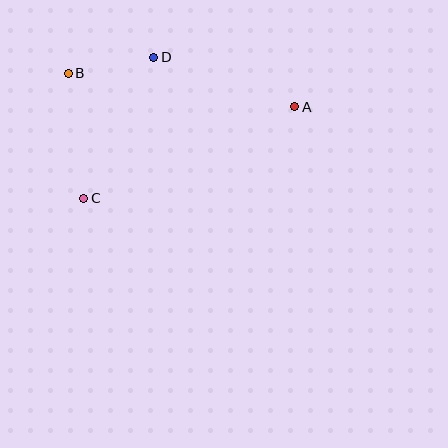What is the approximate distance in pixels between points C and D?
The distance between C and D is approximately 158 pixels.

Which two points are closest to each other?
Points B and D are closest to each other.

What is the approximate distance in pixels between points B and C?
The distance between B and C is approximately 126 pixels.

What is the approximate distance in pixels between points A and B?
The distance between A and B is approximately 229 pixels.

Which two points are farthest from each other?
Points A and C are farthest from each other.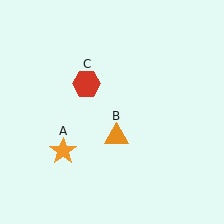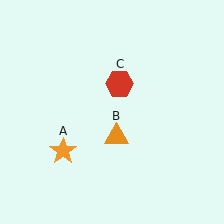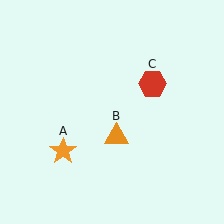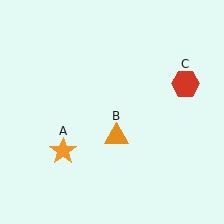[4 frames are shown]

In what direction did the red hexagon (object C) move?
The red hexagon (object C) moved right.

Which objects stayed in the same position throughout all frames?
Orange star (object A) and orange triangle (object B) remained stationary.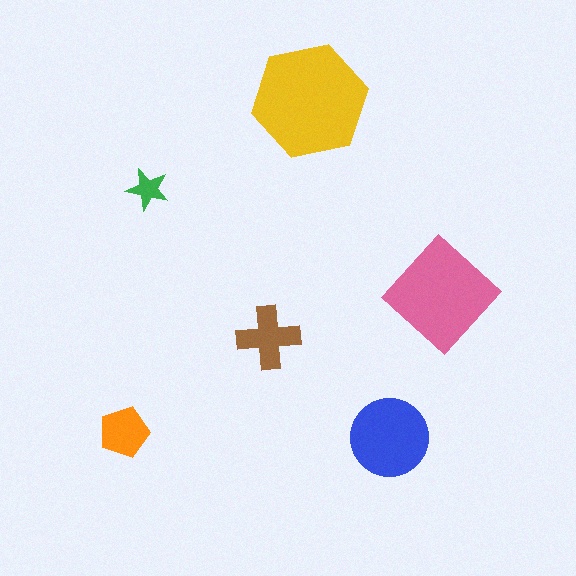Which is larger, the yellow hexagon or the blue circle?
The yellow hexagon.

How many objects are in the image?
There are 6 objects in the image.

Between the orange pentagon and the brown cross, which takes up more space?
The brown cross.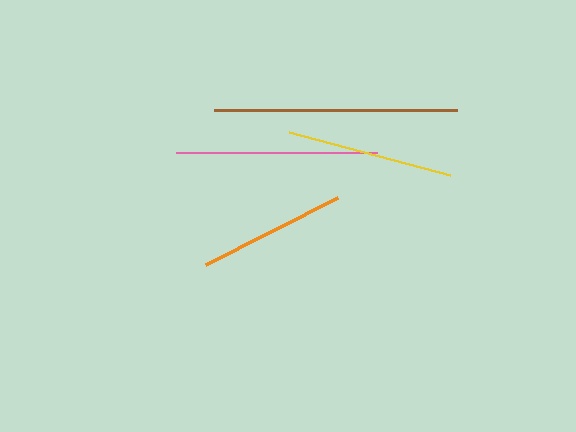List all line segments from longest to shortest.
From longest to shortest: brown, pink, yellow, orange.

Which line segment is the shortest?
The orange line is the shortest at approximately 148 pixels.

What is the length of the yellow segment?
The yellow segment is approximately 167 pixels long.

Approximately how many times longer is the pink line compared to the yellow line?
The pink line is approximately 1.2 times the length of the yellow line.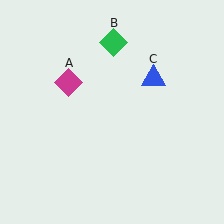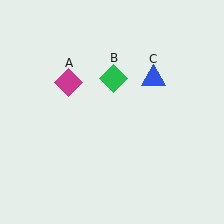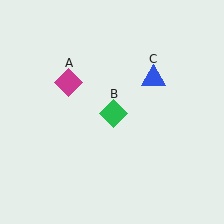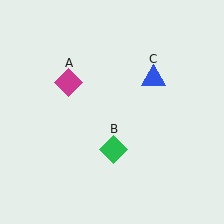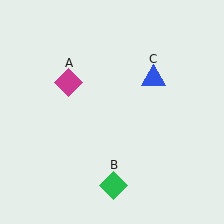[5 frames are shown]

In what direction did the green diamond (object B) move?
The green diamond (object B) moved down.